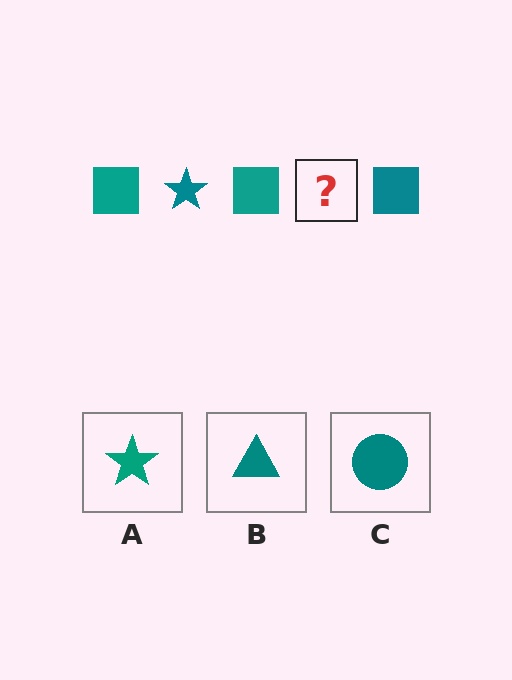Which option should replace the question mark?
Option A.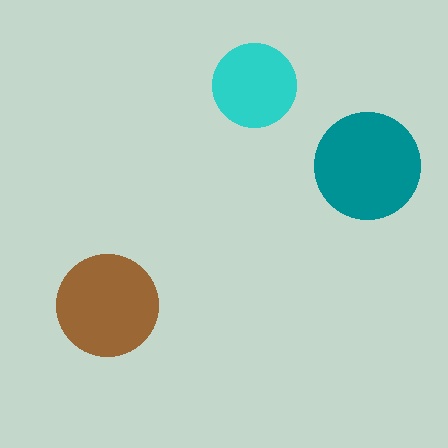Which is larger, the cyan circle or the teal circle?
The teal one.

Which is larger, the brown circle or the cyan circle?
The brown one.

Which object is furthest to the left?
The brown circle is leftmost.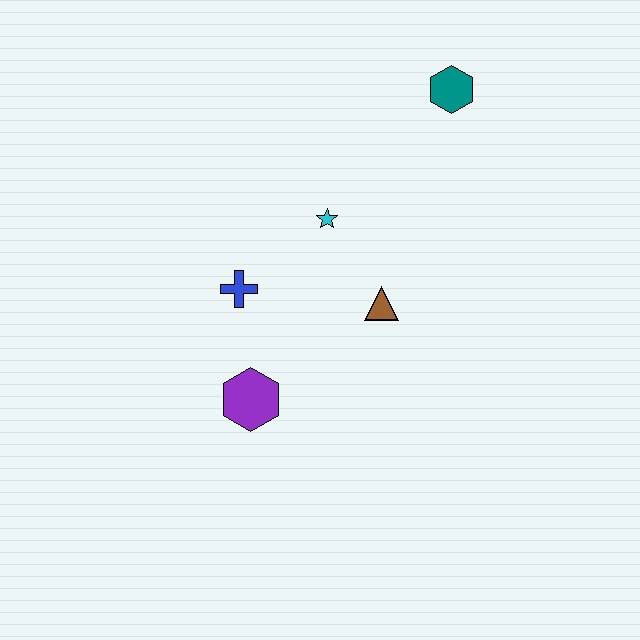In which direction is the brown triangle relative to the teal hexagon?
The brown triangle is below the teal hexagon.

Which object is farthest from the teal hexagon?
The purple hexagon is farthest from the teal hexagon.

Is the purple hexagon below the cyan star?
Yes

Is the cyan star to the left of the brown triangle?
Yes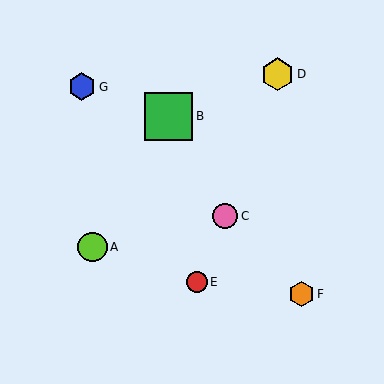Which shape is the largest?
The green square (labeled B) is the largest.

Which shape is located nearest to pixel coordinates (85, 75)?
The blue hexagon (labeled G) at (82, 87) is nearest to that location.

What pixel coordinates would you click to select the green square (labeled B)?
Click at (169, 116) to select the green square B.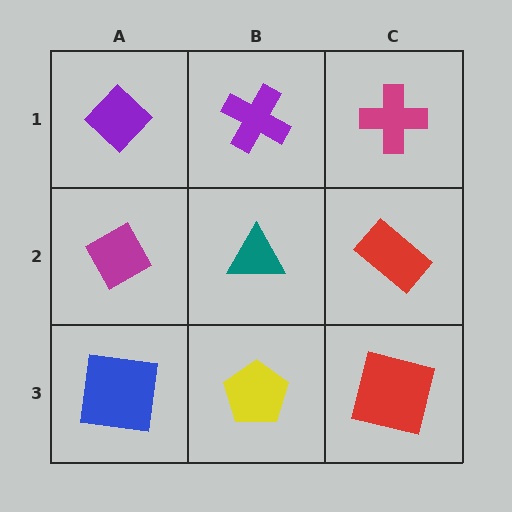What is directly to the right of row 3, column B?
A red square.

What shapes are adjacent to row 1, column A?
A magenta diamond (row 2, column A), a purple cross (row 1, column B).